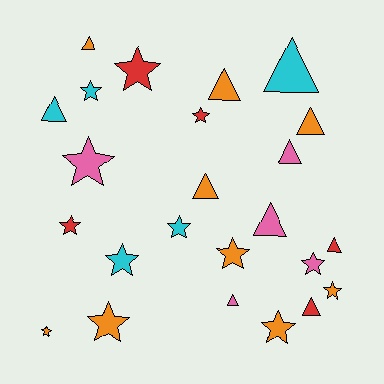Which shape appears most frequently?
Star, with 13 objects.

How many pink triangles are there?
There are 3 pink triangles.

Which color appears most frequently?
Orange, with 9 objects.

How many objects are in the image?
There are 24 objects.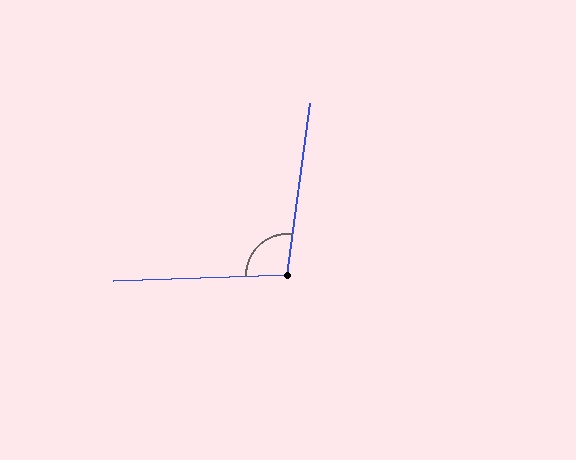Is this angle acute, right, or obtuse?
It is obtuse.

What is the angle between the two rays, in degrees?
Approximately 100 degrees.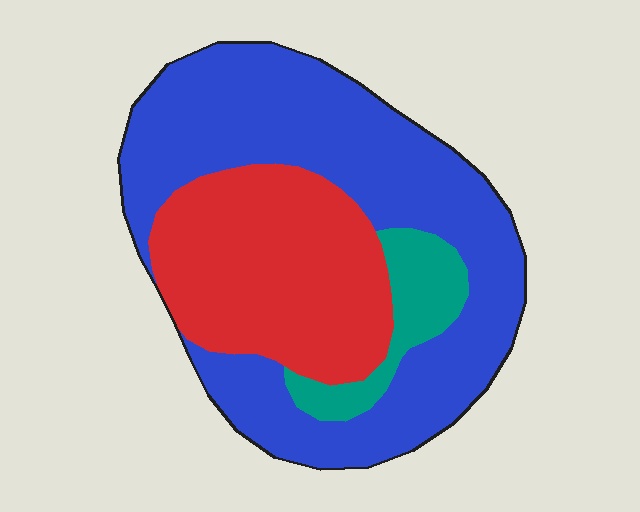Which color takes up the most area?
Blue, at roughly 60%.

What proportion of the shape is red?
Red takes up about one third (1/3) of the shape.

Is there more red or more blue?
Blue.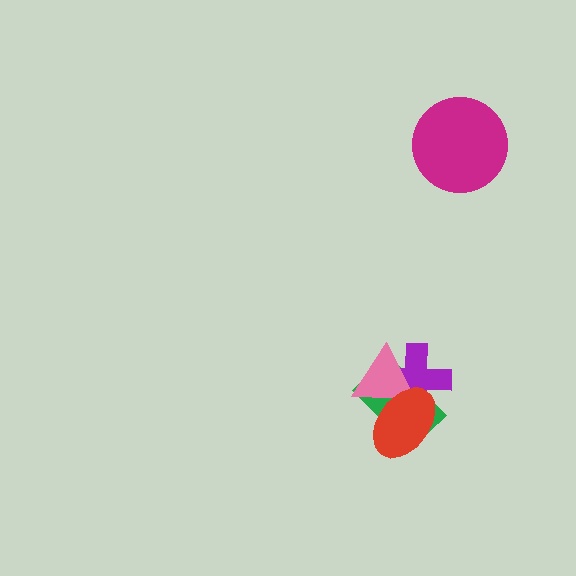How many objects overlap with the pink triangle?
3 objects overlap with the pink triangle.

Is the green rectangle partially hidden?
Yes, it is partially covered by another shape.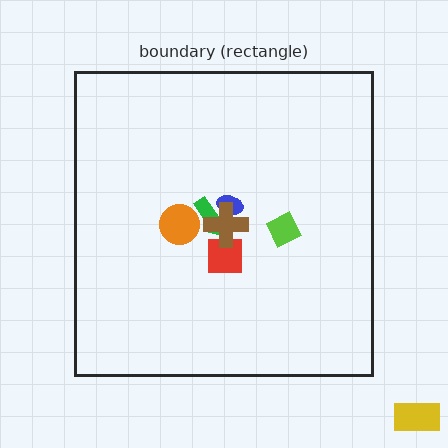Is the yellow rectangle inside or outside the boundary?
Outside.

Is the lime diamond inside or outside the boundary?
Inside.